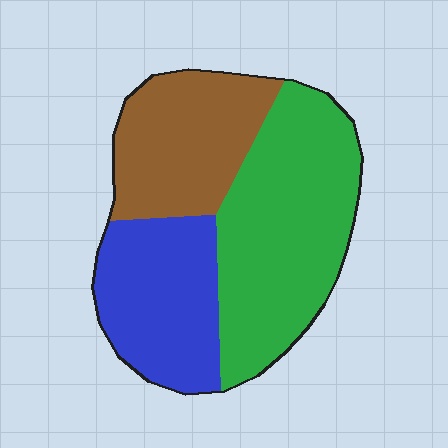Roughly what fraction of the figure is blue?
Blue takes up about one quarter (1/4) of the figure.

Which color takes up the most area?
Green, at roughly 45%.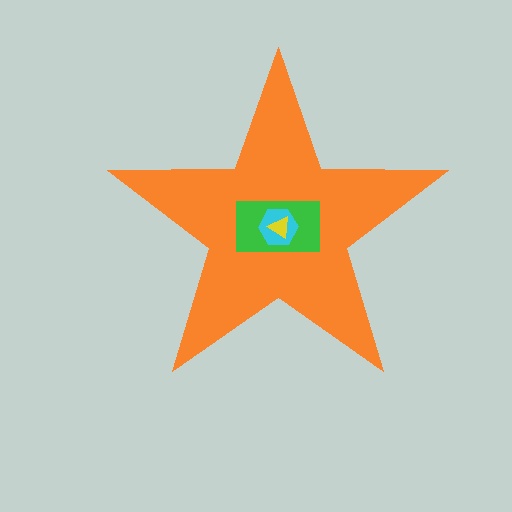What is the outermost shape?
The orange star.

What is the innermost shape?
The yellow triangle.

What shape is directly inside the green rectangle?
The cyan hexagon.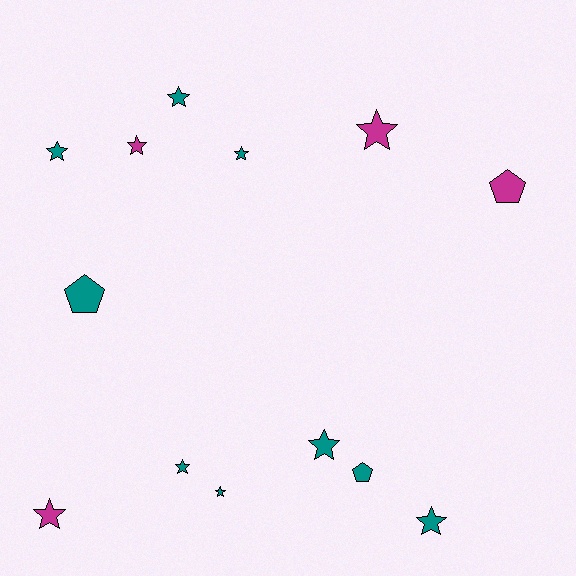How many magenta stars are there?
There are 3 magenta stars.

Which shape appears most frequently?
Star, with 10 objects.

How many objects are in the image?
There are 13 objects.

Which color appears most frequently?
Teal, with 9 objects.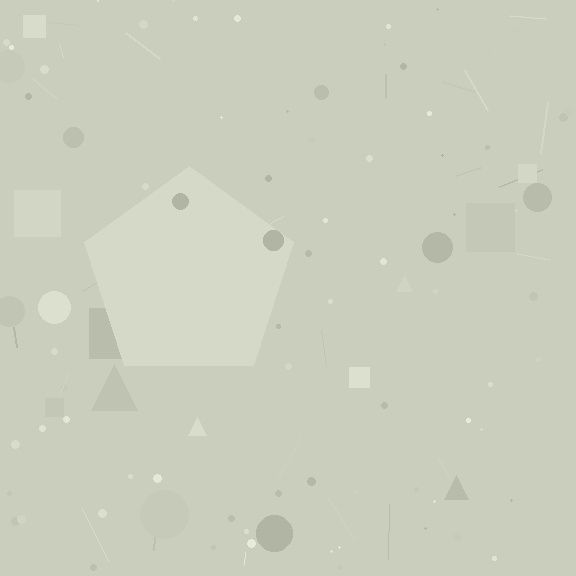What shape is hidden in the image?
A pentagon is hidden in the image.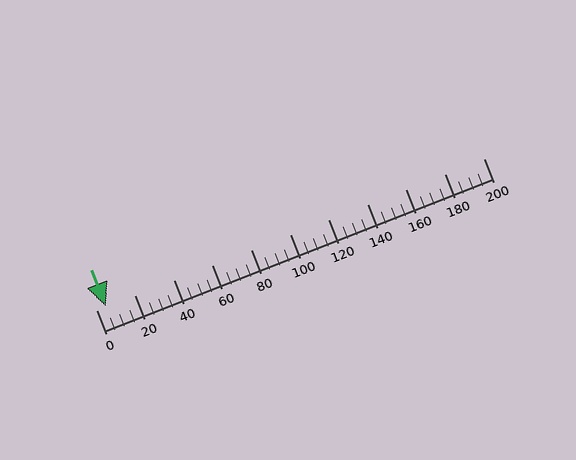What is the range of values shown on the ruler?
The ruler shows values from 0 to 200.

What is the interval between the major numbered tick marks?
The major tick marks are spaced 20 units apart.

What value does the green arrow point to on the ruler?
The green arrow points to approximately 5.